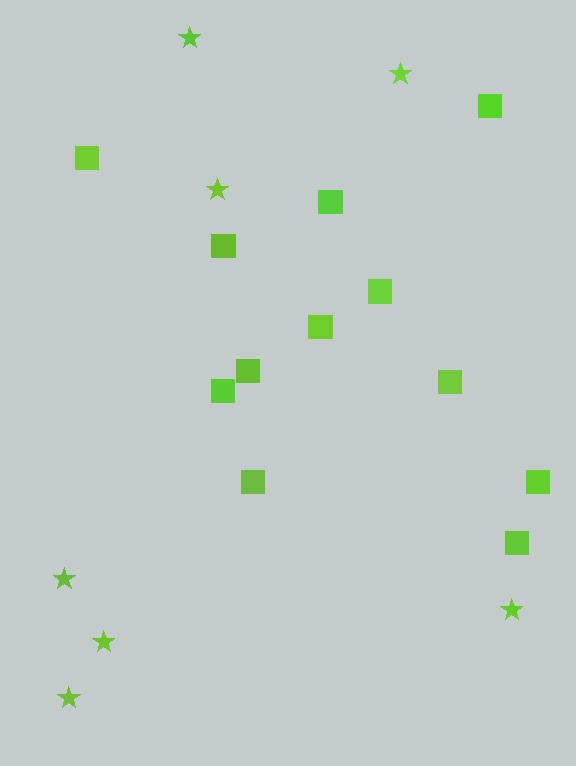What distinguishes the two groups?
There are 2 groups: one group of squares (12) and one group of stars (7).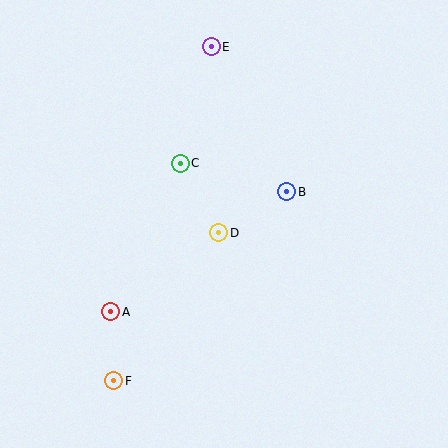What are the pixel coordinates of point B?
Point B is at (287, 192).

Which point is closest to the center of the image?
Point D at (219, 233) is closest to the center.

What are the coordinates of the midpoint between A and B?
The midpoint between A and B is at (199, 252).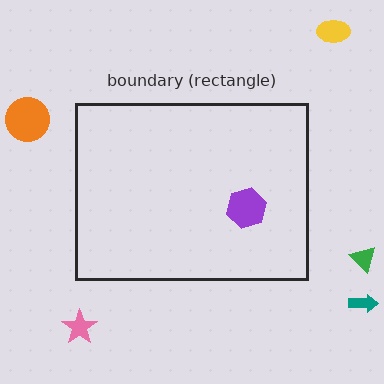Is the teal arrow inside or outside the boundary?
Outside.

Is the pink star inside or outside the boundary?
Outside.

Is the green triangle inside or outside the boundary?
Outside.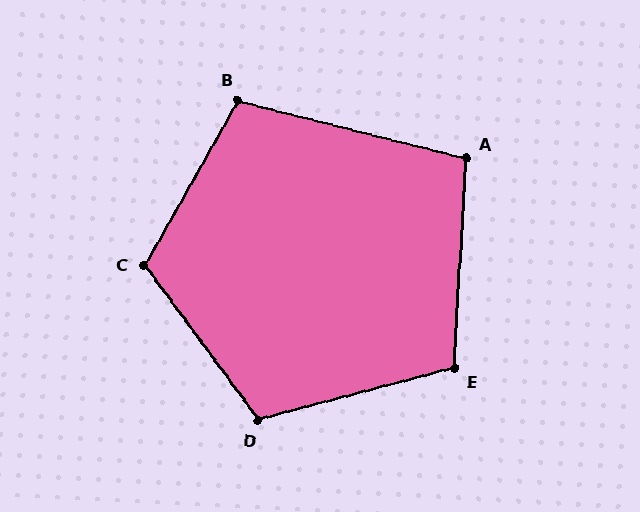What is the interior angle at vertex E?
Approximately 108 degrees (obtuse).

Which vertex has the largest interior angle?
C, at approximately 114 degrees.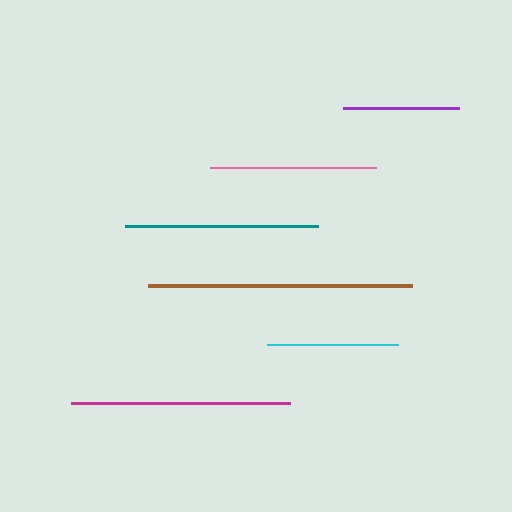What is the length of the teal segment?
The teal segment is approximately 193 pixels long.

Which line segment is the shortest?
The purple line is the shortest at approximately 116 pixels.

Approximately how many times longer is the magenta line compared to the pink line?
The magenta line is approximately 1.3 times the length of the pink line.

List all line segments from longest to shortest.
From longest to shortest: brown, magenta, teal, pink, cyan, purple.